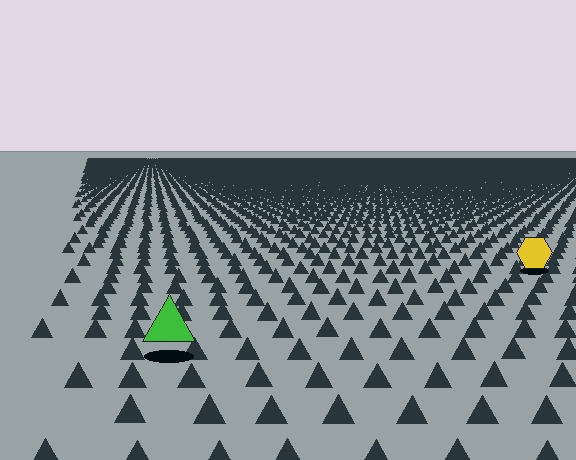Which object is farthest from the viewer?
The yellow hexagon is farthest from the viewer. It appears smaller and the ground texture around it is denser.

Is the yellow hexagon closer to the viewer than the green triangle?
No. The green triangle is closer — you can tell from the texture gradient: the ground texture is coarser near it.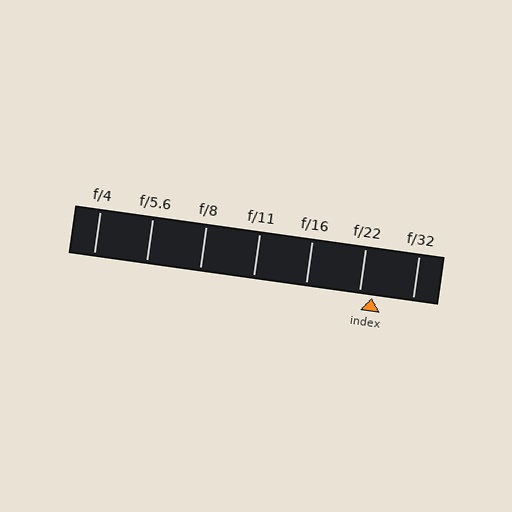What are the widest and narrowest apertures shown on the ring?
The widest aperture shown is f/4 and the narrowest is f/32.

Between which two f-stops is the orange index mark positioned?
The index mark is between f/22 and f/32.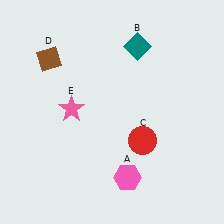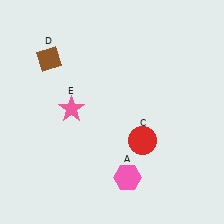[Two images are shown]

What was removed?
The teal diamond (B) was removed in Image 2.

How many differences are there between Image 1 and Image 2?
There is 1 difference between the two images.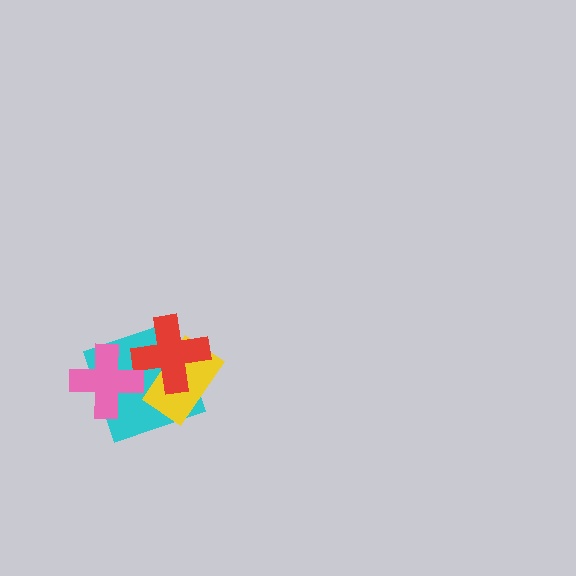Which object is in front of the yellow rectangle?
The red cross is in front of the yellow rectangle.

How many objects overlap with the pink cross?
1 object overlaps with the pink cross.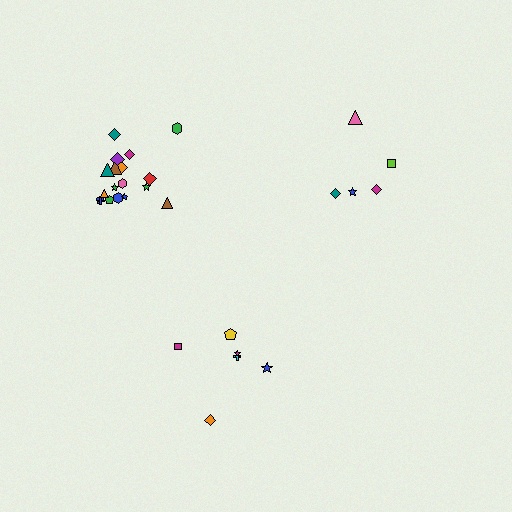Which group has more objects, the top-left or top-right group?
The top-left group.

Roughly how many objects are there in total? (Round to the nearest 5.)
Roughly 30 objects in total.